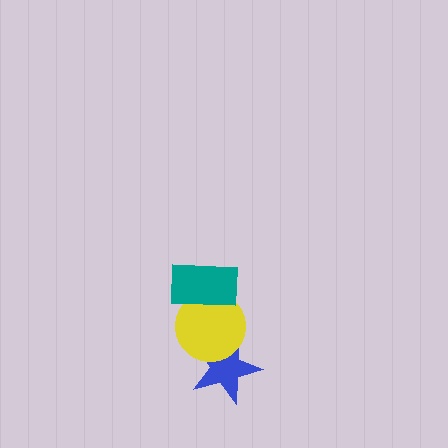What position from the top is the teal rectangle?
The teal rectangle is 1st from the top.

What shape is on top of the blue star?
The yellow circle is on top of the blue star.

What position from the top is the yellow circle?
The yellow circle is 2nd from the top.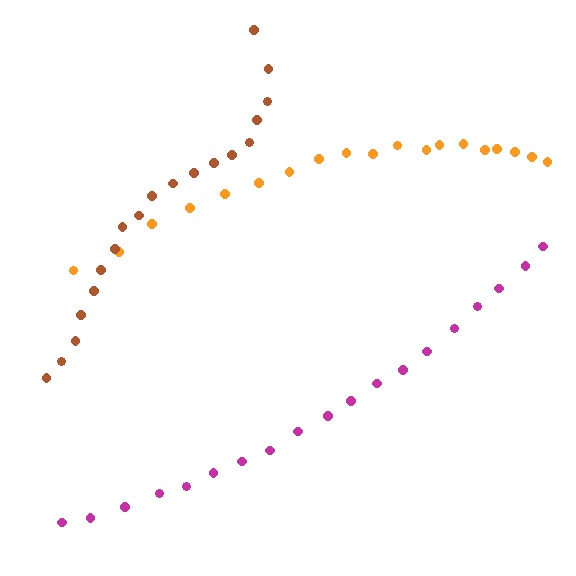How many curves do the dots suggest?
There are 3 distinct paths.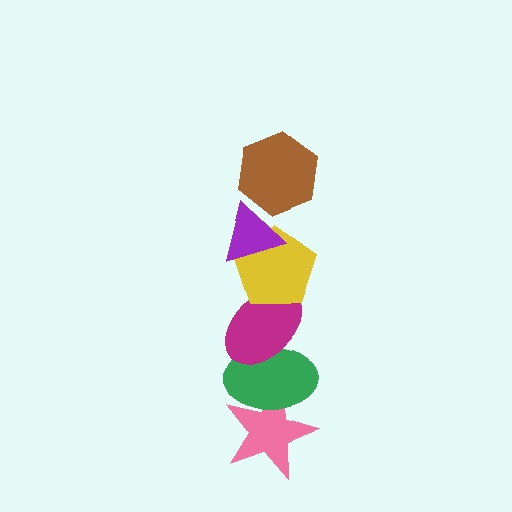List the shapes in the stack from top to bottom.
From top to bottom: the brown hexagon, the purple triangle, the yellow pentagon, the magenta ellipse, the green ellipse, the pink star.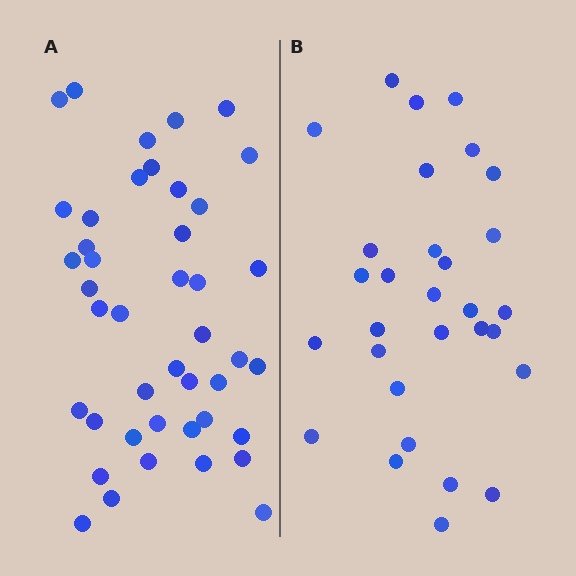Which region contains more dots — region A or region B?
Region A (the left region) has more dots.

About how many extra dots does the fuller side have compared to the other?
Region A has approximately 15 more dots than region B.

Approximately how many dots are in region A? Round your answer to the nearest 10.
About 40 dots. (The exact count is 43, which rounds to 40.)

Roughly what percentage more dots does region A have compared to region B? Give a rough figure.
About 45% more.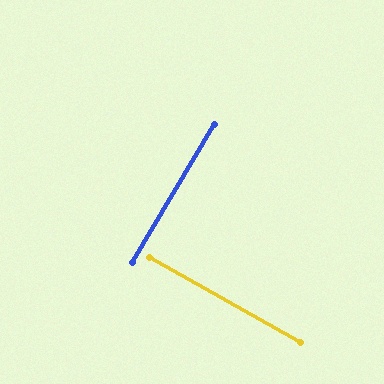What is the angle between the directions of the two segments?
Approximately 89 degrees.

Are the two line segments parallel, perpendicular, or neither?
Perpendicular — they meet at approximately 89°.